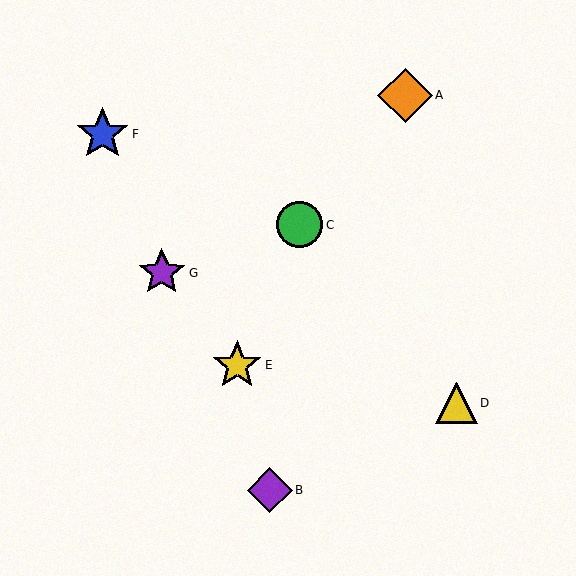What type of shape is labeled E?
Shape E is a yellow star.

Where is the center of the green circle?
The center of the green circle is at (300, 225).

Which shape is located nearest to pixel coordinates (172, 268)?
The purple star (labeled G) at (162, 273) is nearest to that location.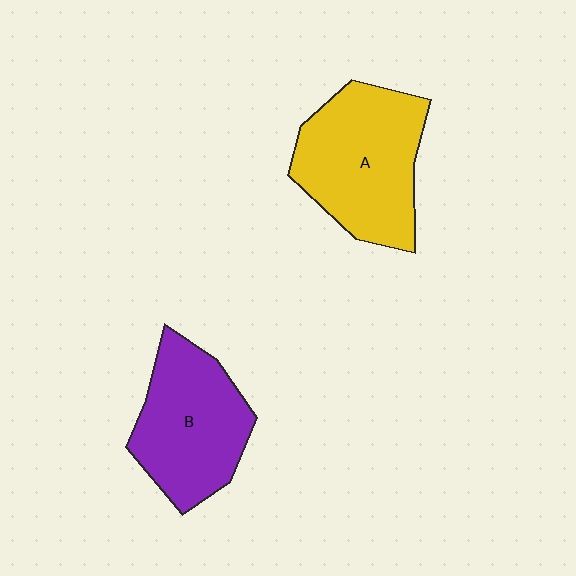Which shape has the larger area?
Shape A (yellow).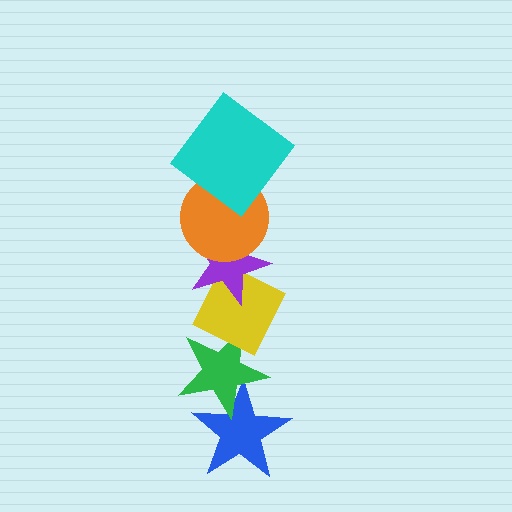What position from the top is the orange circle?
The orange circle is 2nd from the top.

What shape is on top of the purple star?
The orange circle is on top of the purple star.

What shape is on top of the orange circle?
The cyan diamond is on top of the orange circle.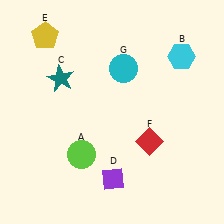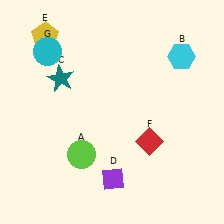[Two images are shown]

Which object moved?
The cyan circle (G) moved left.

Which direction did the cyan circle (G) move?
The cyan circle (G) moved left.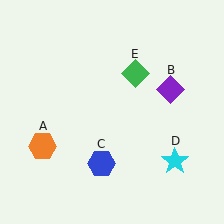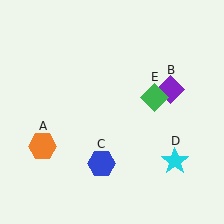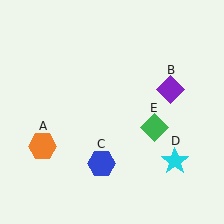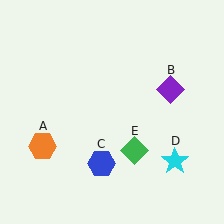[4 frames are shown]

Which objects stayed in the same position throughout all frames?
Orange hexagon (object A) and purple diamond (object B) and blue hexagon (object C) and cyan star (object D) remained stationary.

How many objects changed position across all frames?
1 object changed position: green diamond (object E).